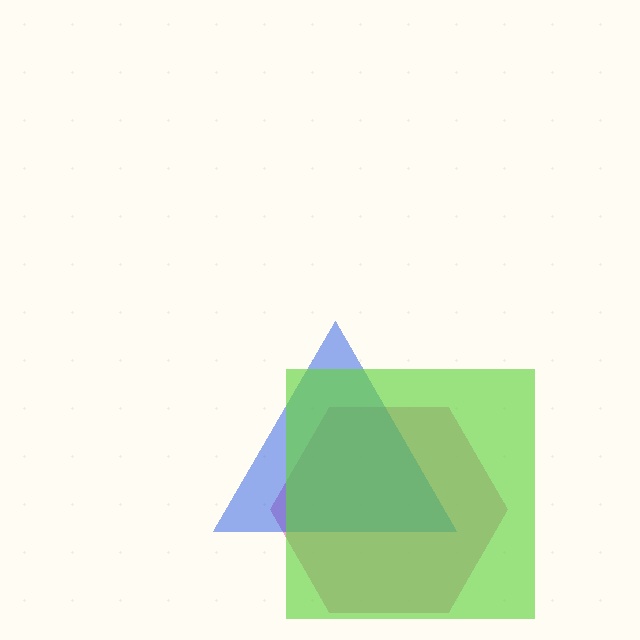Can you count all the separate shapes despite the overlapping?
Yes, there are 3 separate shapes.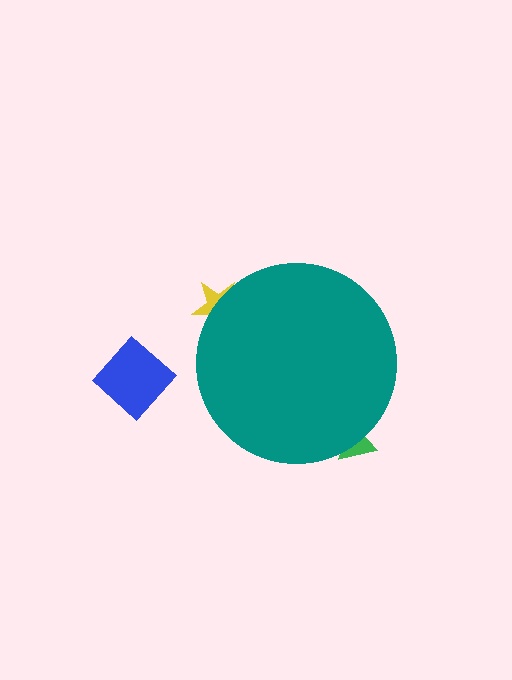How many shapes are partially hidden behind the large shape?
2 shapes are partially hidden.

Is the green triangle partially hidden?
Yes, the green triangle is partially hidden behind the teal circle.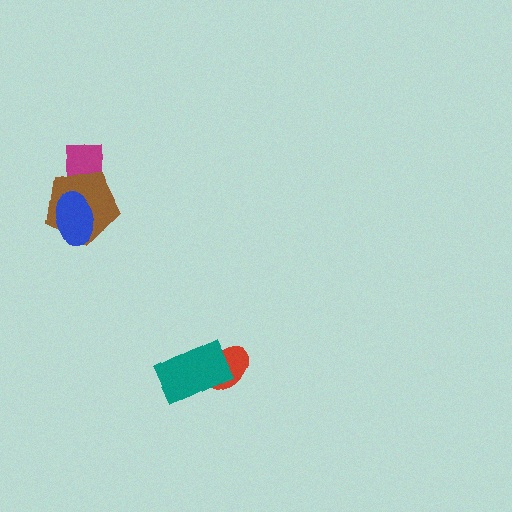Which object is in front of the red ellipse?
The teal rectangle is in front of the red ellipse.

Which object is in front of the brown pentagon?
The blue ellipse is in front of the brown pentagon.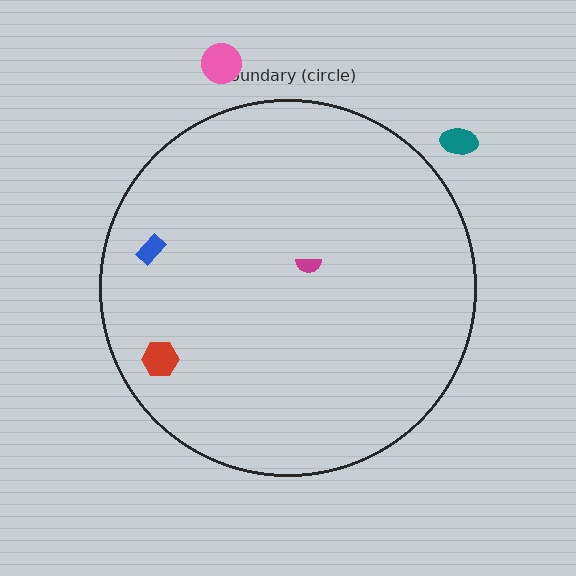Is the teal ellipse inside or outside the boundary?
Outside.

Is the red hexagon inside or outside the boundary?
Inside.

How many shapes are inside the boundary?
3 inside, 2 outside.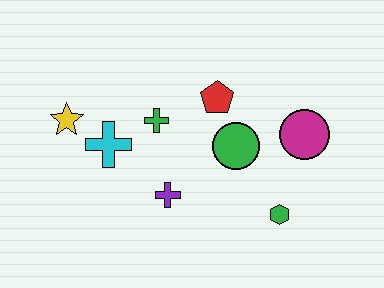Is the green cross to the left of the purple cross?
Yes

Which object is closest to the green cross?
The cyan cross is closest to the green cross.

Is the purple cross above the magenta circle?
No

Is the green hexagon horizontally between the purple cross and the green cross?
No